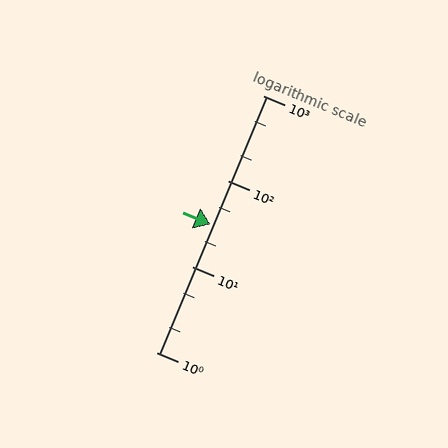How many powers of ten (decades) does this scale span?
The scale spans 3 decades, from 1 to 1000.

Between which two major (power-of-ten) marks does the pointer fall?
The pointer is between 10 and 100.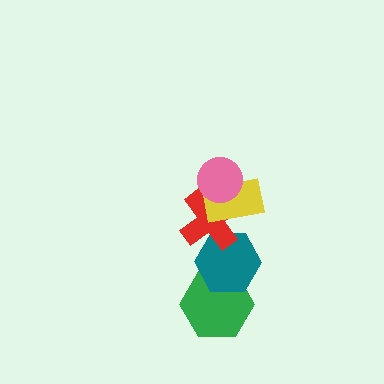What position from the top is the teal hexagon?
The teal hexagon is 4th from the top.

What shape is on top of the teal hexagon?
The red cross is on top of the teal hexagon.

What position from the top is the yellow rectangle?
The yellow rectangle is 2nd from the top.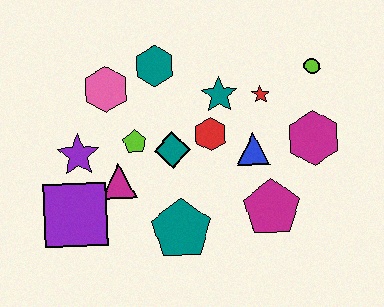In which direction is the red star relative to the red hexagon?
The red star is to the right of the red hexagon.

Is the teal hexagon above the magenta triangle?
Yes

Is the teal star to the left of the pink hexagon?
No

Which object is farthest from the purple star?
The lime circle is farthest from the purple star.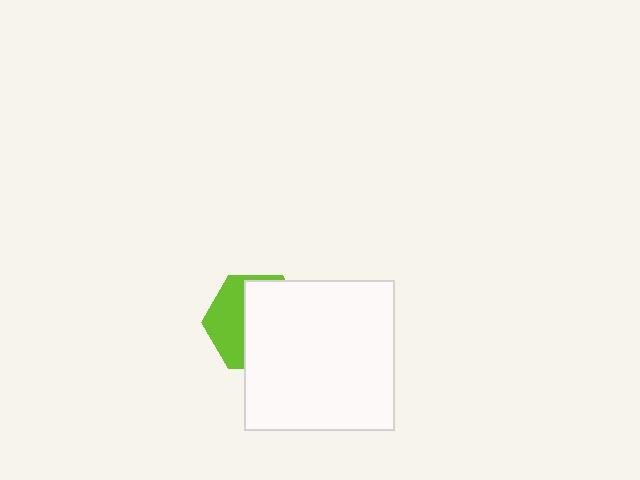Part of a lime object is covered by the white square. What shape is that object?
It is a hexagon.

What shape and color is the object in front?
The object in front is a white square.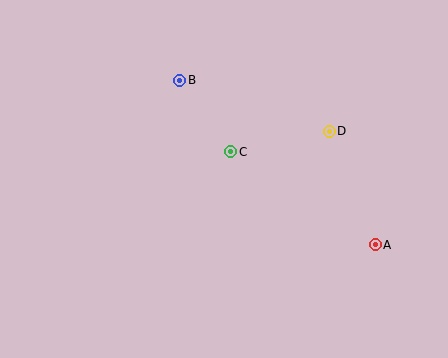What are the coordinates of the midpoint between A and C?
The midpoint between A and C is at (303, 198).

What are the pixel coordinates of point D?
Point D is at (329, 131).